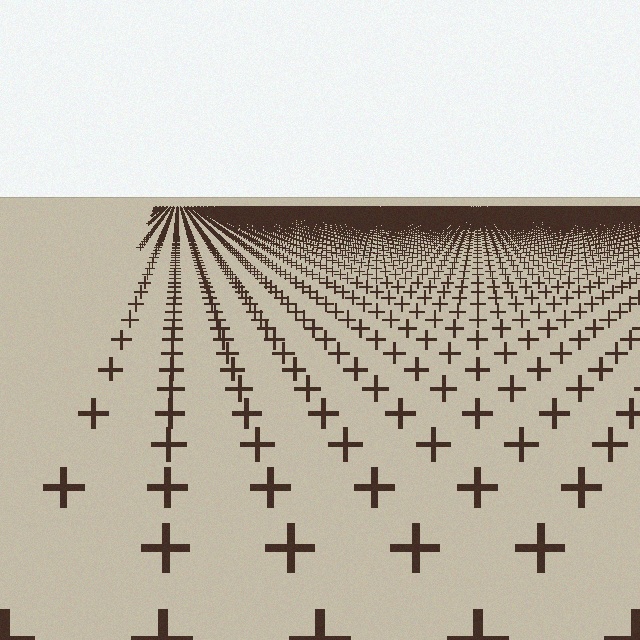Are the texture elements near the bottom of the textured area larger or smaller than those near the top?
Larger. Near the bottom, elements are closer to the viewer and appear at a bigger on-screen size.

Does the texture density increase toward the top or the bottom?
Density increases toward the top.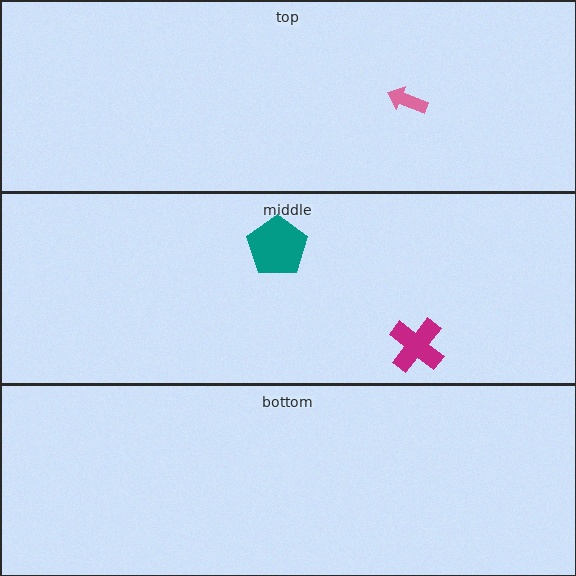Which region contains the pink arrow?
The top region.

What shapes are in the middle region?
The teal pentagon, the magenta cross.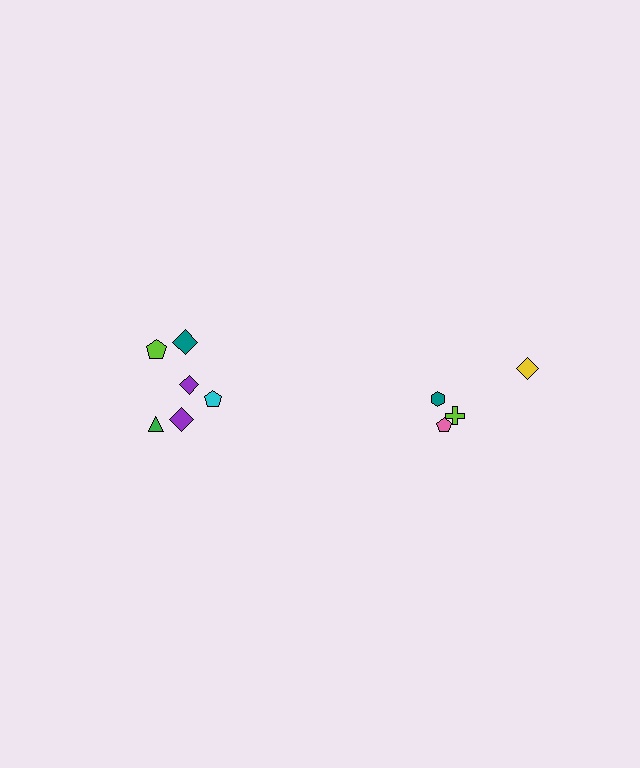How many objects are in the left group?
There are 6 objects.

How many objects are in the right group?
There are 4 objects.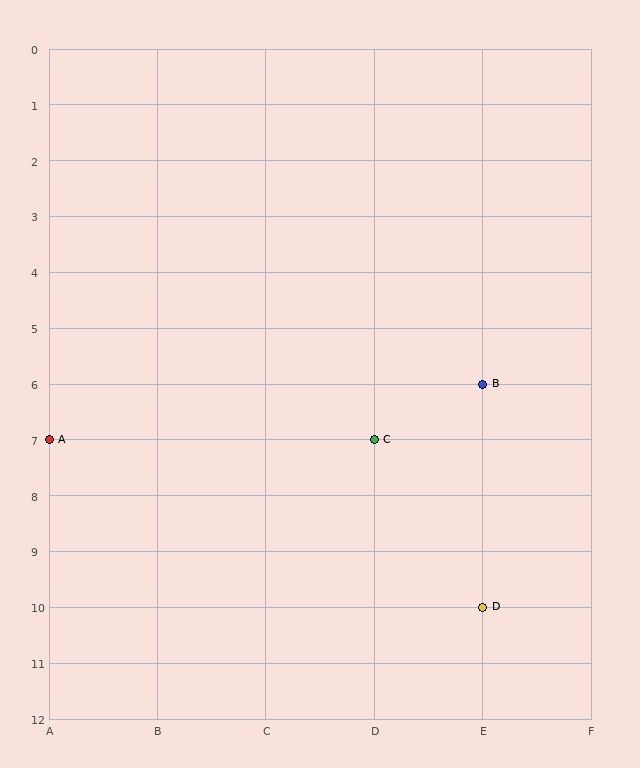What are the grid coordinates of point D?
Point D is at grid coordinates (E, 10).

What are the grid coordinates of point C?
Point C is at grid coordinates (D, 7).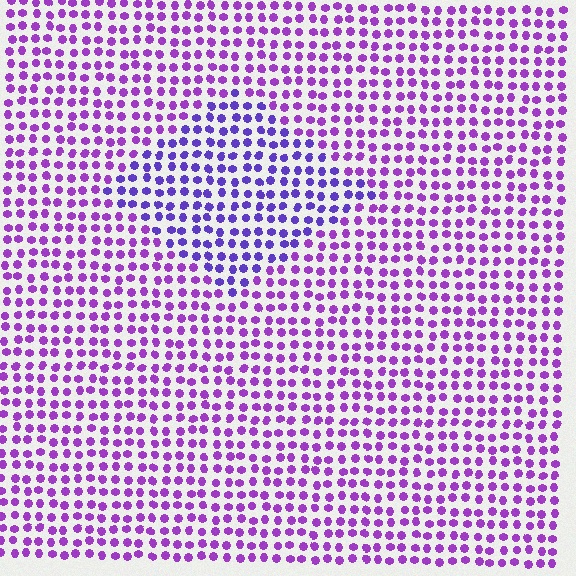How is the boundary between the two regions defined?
The boundary is defined purely by a slight shift in hue (about 28 degrees). Spacing, size, and orientation are identical on both sides.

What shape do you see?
I see a diamond.